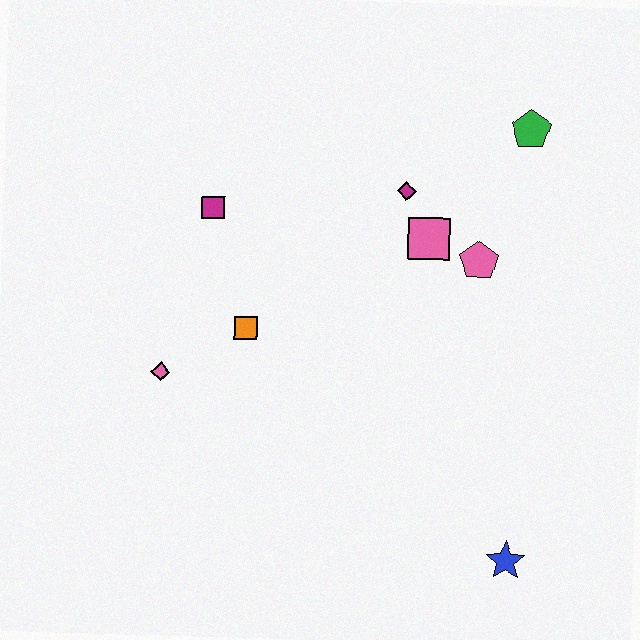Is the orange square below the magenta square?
Yes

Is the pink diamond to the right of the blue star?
No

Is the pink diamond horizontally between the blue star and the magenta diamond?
No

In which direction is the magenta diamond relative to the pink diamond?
The magenta diamond is to the right of the pink diamond.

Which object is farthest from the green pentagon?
The pink diamond is farthest from the green pentagon.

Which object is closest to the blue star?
The pink pentagon is closest to the blue star.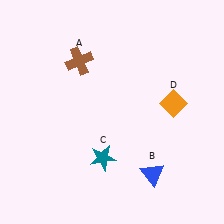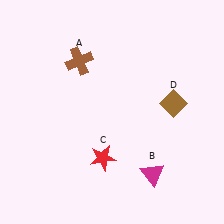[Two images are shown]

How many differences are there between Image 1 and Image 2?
There are 3 differences between the two images.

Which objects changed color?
B changed from blue to magenta. C changed from teal to red. D changed from orange to brown.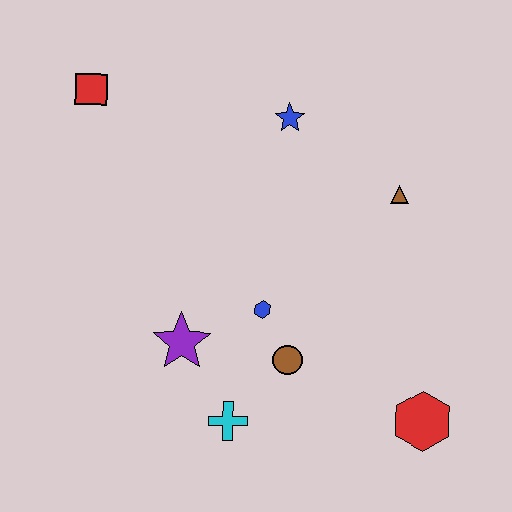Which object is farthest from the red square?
The red hexagon is farthest from the red square.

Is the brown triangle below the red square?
Yes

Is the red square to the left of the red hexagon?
Yes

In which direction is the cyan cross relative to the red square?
The cyan cross is below the red square.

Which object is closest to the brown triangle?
The blue star is closest to the brown triangle.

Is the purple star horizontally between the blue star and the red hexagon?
No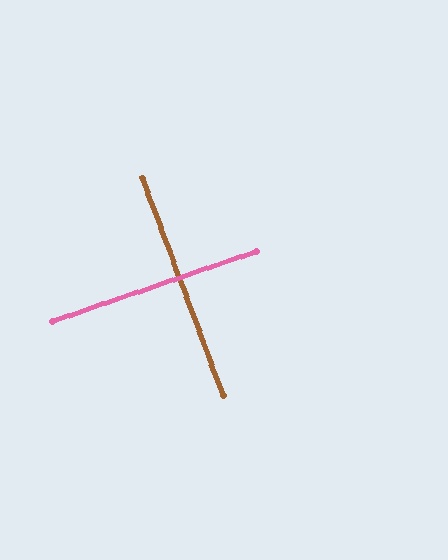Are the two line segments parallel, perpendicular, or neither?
Perpendicular — they meet at approximately 88°.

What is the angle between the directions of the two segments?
Approximately 88 degrees.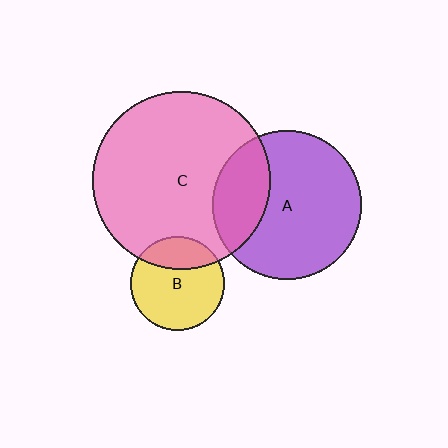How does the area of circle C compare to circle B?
Approximately 3.6 times.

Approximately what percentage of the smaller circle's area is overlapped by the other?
Approximately 25%.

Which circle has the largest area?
Circle C (pink).